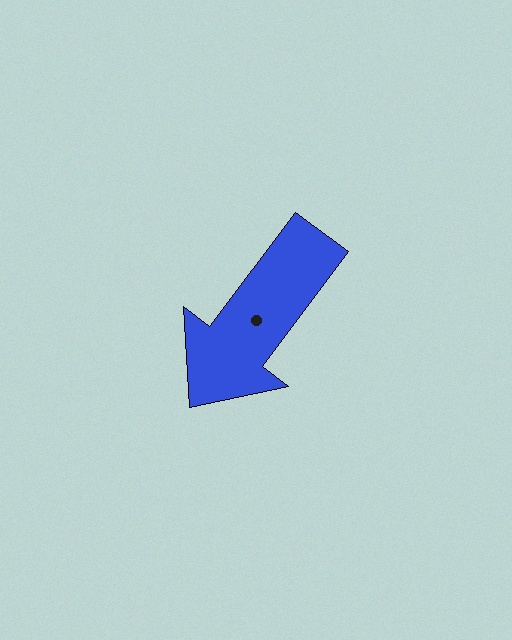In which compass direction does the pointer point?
Southwest.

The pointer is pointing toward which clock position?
Roughly 7 o'clock.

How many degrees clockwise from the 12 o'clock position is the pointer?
Approximately 217 degrees.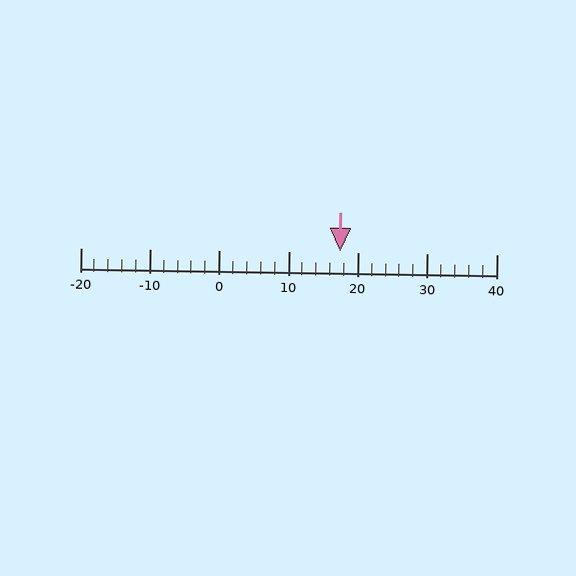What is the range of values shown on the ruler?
The ruler shows values from -20 to 40.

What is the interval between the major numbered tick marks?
The major tick marks are spaced 10 units apart.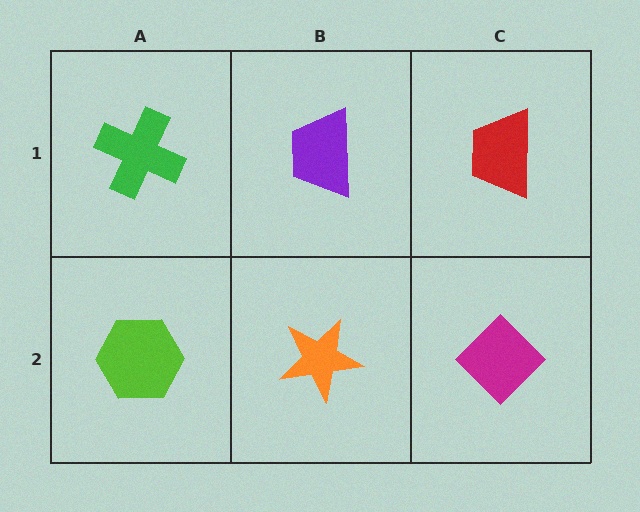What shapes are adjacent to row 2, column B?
A purple trapezoid (row 1, column B), a lime hexagon (row 2, column A), a magenta diamond (row 2, column C).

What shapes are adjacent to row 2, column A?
A green cross (row 1, column A), an orange star (row 2, column B).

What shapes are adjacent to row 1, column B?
An orange star (row 2, column B), a green cross (row 1, column A), a red trapezoid (row 1, column C).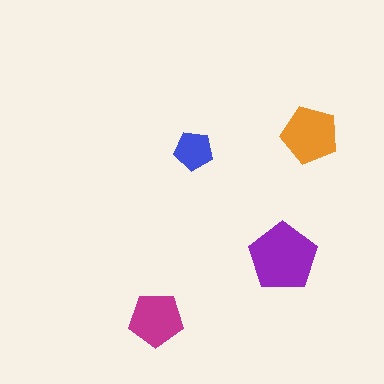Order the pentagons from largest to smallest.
the purple one, the orange one, the magenta one, the blue one.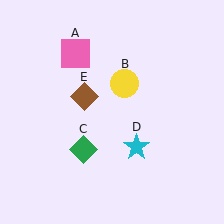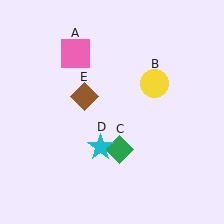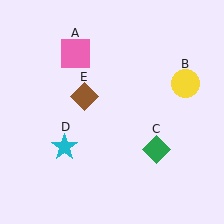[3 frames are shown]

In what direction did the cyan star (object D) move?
The cyan star (object D) moved left.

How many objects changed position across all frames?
3 objects changed position: yellow circle (object B), green diamond (object C), cyan star (object D).